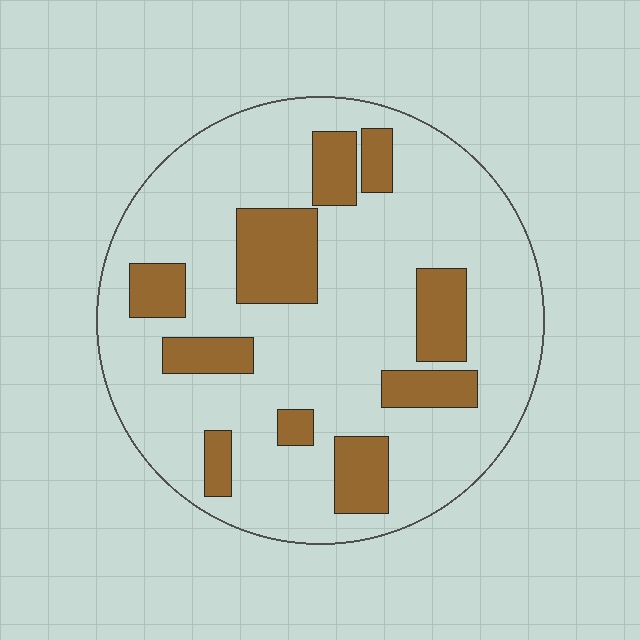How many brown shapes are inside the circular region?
10.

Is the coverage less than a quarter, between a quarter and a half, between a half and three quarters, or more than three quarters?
Less than a quarter.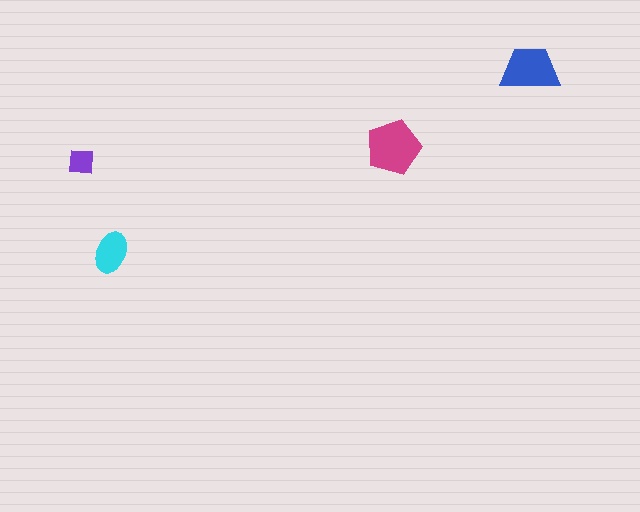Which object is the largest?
The magenta pentagon.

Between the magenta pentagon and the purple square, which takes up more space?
The magenta pentagon.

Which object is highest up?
The blue trapezoid is topmost.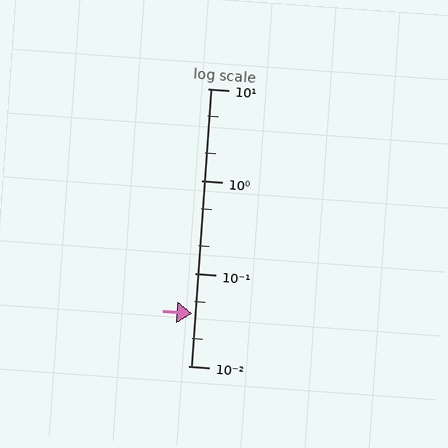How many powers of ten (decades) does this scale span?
The scale spans 3 decades, from 0.01 to 10.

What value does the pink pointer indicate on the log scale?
The pointer indicates approximately 0.037.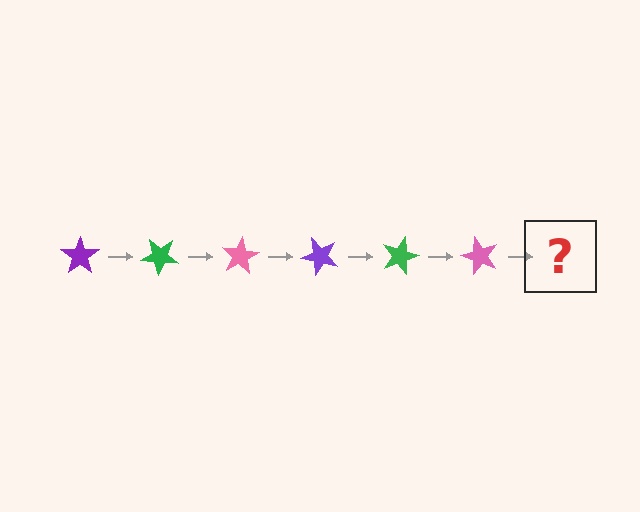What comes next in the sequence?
The next element should be a purple star, rotated 240 degrees from the start.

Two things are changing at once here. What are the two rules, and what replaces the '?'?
The two rules are that it rotates 40 degrees each step and the color cycles through purple, green, and pink. The '?' should be a purple star, rotated 240 degrees from the start.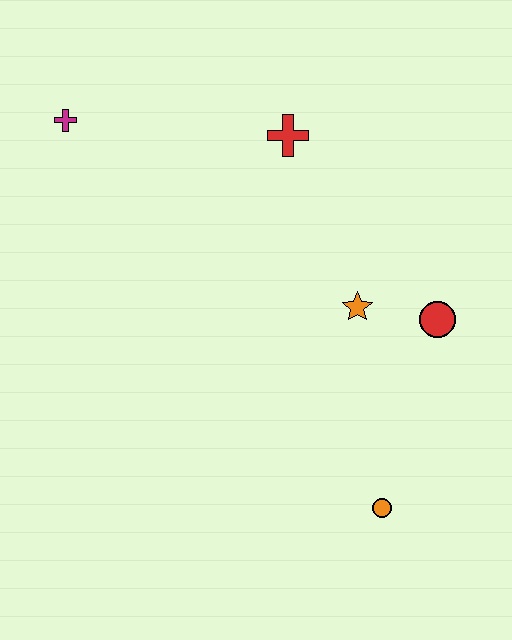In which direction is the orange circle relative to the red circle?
The orange circle is below the red circle.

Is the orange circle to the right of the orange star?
Yes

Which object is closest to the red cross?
The orange star is closest to the red cross.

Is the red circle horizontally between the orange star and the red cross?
No